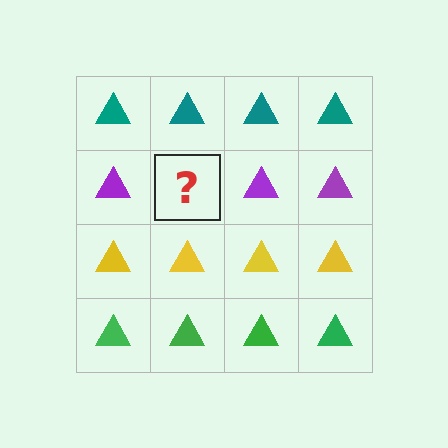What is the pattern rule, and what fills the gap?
The rule is that each row has a consistent color. The gap should be filled with a purple triangle.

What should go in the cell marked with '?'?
The missing cell should contain a purple triangle.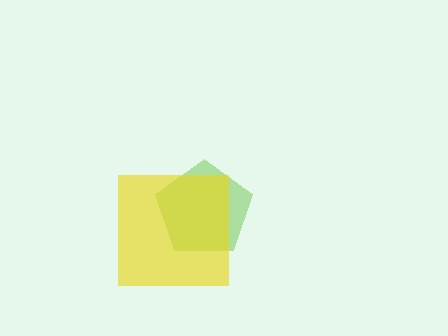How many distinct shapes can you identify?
There are 2 distinct shapes: a lime pentagon, a yellow square.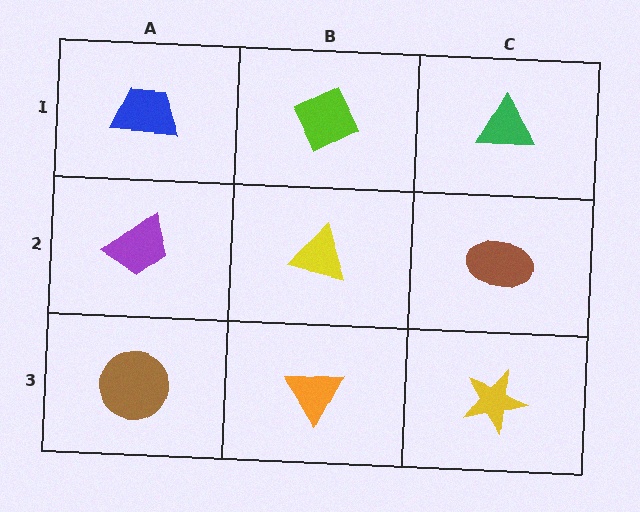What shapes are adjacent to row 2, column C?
A green triangle (row 1, column C), a yellow star (row 3, column C), a yellow triangle (row 2, column B).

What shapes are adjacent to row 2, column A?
A blue trapezoid (row 1, column A), a brown circle (row 3, column A), a yellow triangle (row 2, column B).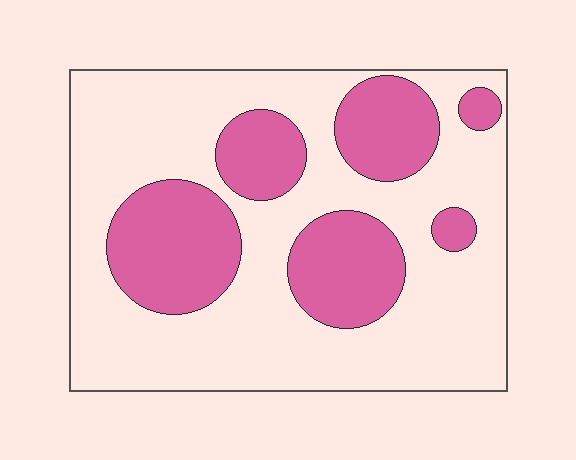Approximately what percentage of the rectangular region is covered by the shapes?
Approximately 30%.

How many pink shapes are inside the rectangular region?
6.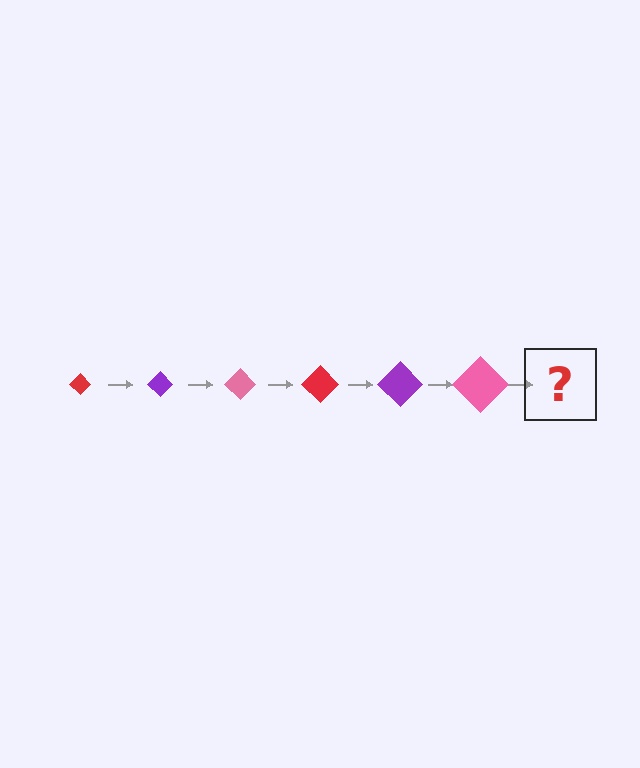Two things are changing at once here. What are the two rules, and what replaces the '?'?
The two rules are that the diamond grows larger each step and the color cycles through red, purple, and pink. The '?' should be a red diamond, larger than the previous one.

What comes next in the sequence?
The next element should be a red diamond, larger than the previous one.